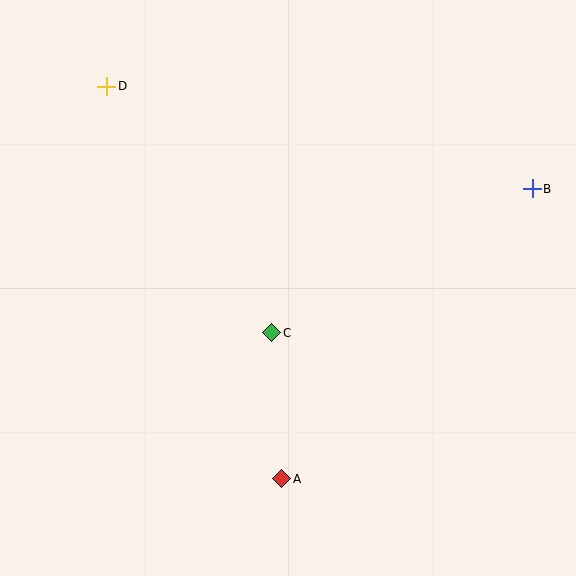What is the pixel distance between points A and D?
The distance between A and D is 430 pixels.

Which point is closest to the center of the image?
Point C at (272, 333) is closest to the center.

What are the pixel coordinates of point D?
Point D is at (107, 86).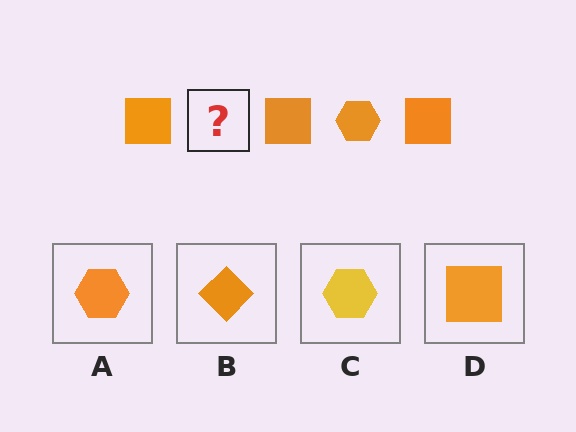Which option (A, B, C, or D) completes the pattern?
A.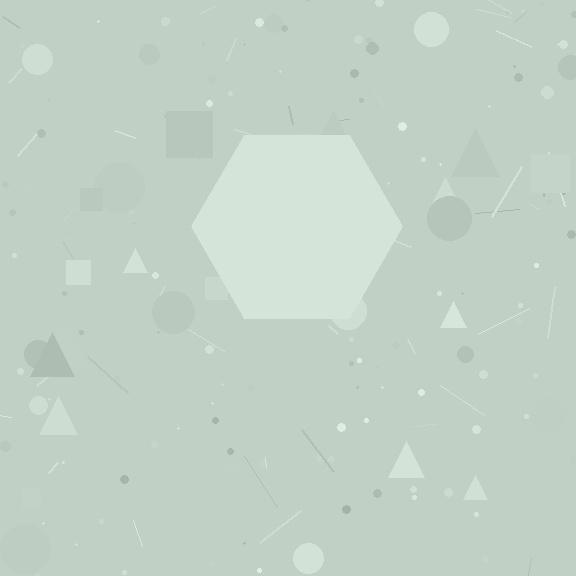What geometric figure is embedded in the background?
A hexagon is embedded in the background.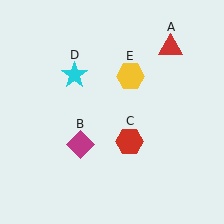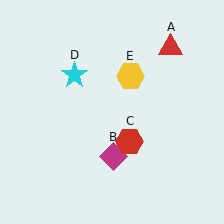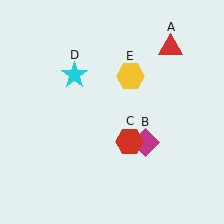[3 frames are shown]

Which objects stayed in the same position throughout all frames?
Red triangle (object A) and red hexagon (object C) and cyan star (object D) and yellow hexagon (object E) remained stationary.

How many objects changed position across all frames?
1 object changed position: magenta diamond (object B).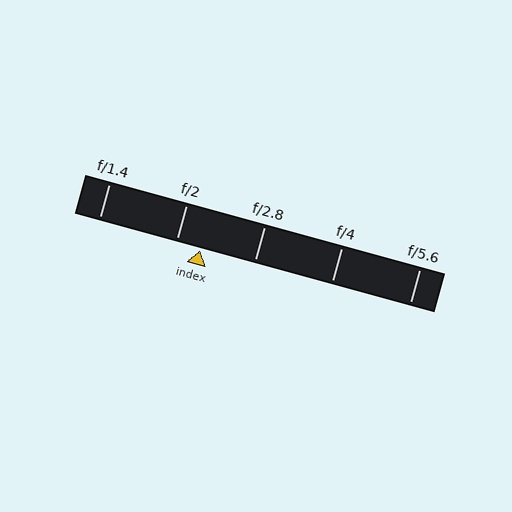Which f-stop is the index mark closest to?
The index mark is closest to f/2.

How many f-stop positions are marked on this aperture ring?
There are 5 f-stop positions marked.